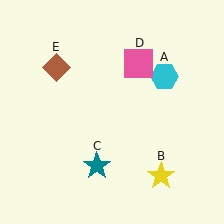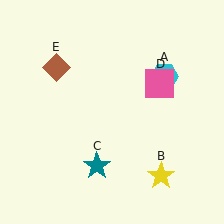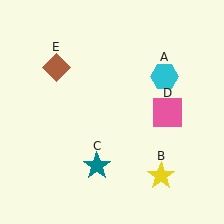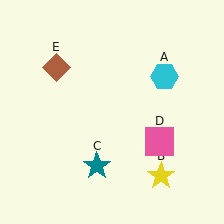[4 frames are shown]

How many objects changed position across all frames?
1 object changed position: pink square (object D).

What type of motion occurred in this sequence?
The pink square (object D) rotated clockwise around the center of the scene.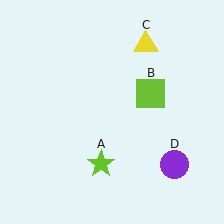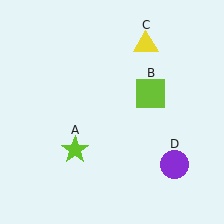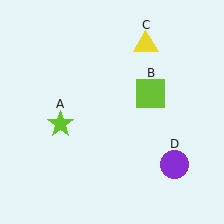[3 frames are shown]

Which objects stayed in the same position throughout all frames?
Lime square (object B) and yellow triangle (object C) and purple circle (object D) remained stationary.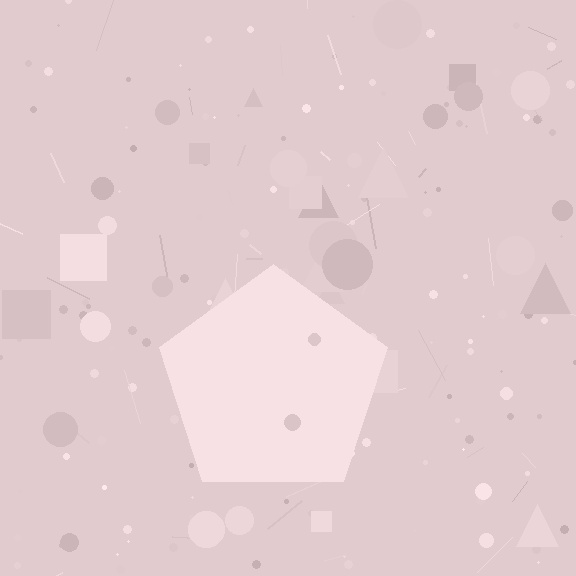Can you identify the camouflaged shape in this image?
The camouflaged shape is a pentagon.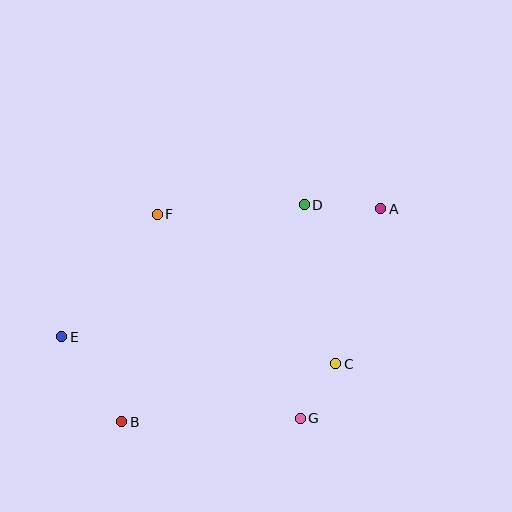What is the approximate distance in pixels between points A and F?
The distance between A and F is approximately 224 pixels.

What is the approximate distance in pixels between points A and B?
The distance between A and B is approximately 335 pixels.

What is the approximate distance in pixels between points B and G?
The distance between B and G is approximately 178 pixels.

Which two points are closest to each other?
Points C and G are closest to each other.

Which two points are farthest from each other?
Points A and E are farthest from each other.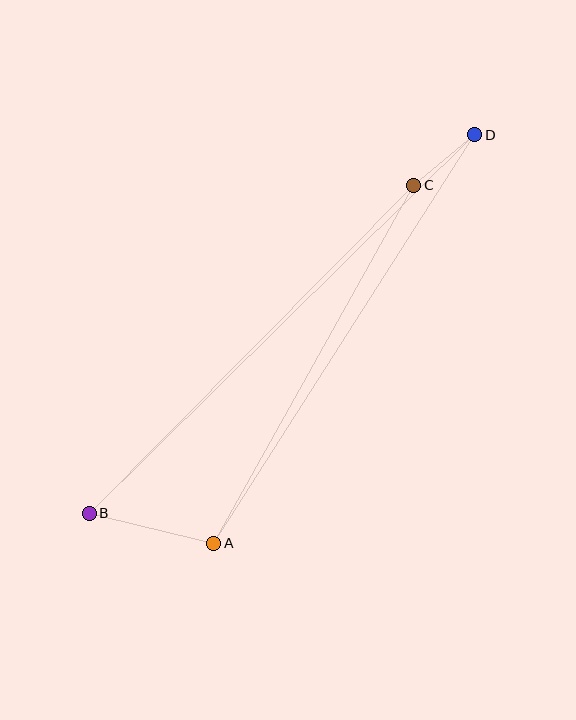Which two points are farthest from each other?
Points B and D are farthest from each other.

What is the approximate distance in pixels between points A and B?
The distance between A and B is approximately 128 pixels.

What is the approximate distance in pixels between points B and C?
The distance between B and C is approximately 461 pixels.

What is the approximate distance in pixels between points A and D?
The distance between A and D is approximately 485 pixels.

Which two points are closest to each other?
Points C and D are closest to each other.